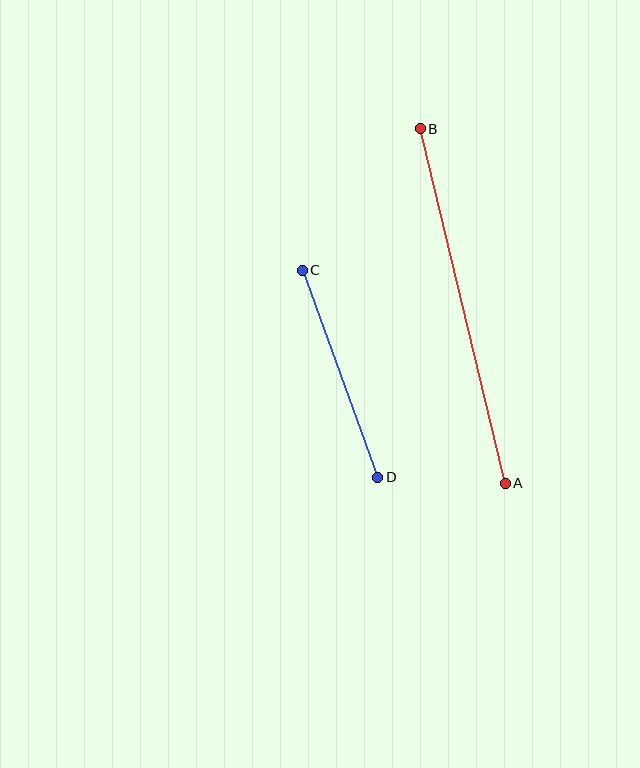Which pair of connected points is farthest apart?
Points A and B are farthest apart.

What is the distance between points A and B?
The distance is approximately 364 pixels.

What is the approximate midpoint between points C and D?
The midpoint is at approximately (340, 374) pixels.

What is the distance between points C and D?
The distance is approximately 221 pixels.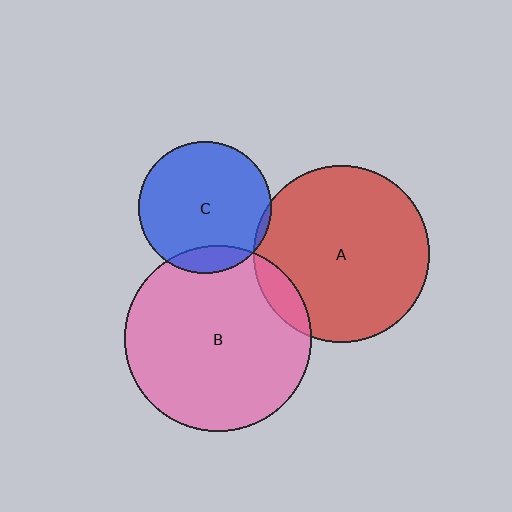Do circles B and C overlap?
Yes.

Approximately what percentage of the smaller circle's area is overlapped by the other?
Approximately 10%.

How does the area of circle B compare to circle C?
Approximately 2.0 times.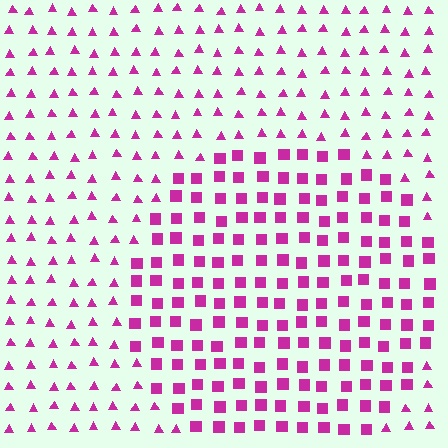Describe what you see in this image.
The image is filled with small magenta elements arranged in a uniform grid. A circle-shaped region contains squares, while the surrounding area contains triangles. The boundary is defined purely by the change in element shape.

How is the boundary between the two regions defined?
The boundary is defined by a change in element shape: squares inside vs. triangles outside. All elements share the same color and spacing.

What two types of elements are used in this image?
The image uses squares inside the circle region and triangles outside it.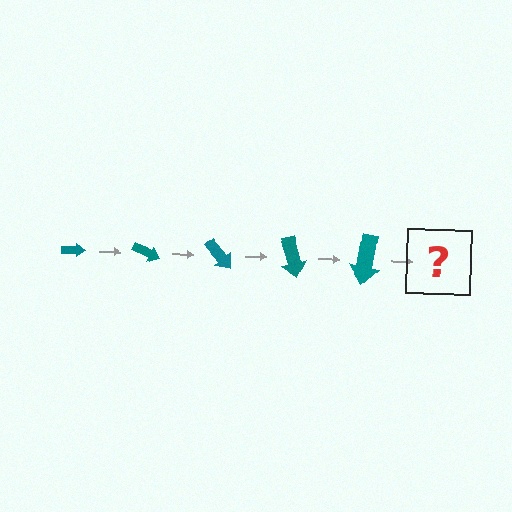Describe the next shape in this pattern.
It should be an arrow, larger than the previous one and rotated 125 degrees from the start.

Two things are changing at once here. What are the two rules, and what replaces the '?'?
The two rules are that the arrow grows larger each step and it rotates 25 degrees each step. The '?' should be an arrow, larger than the previous one and rotated 125 degrees from the start.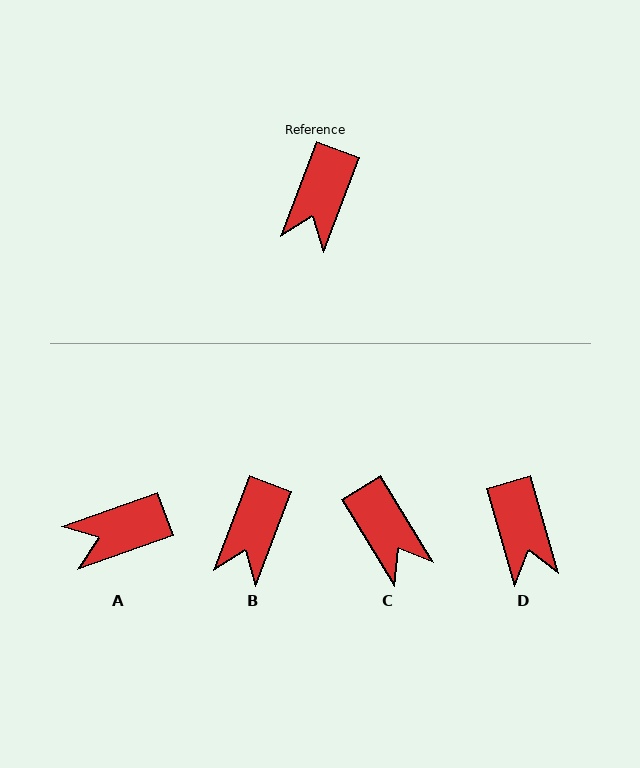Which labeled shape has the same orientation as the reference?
B.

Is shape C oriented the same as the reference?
No, it is off by about 52 degrees.